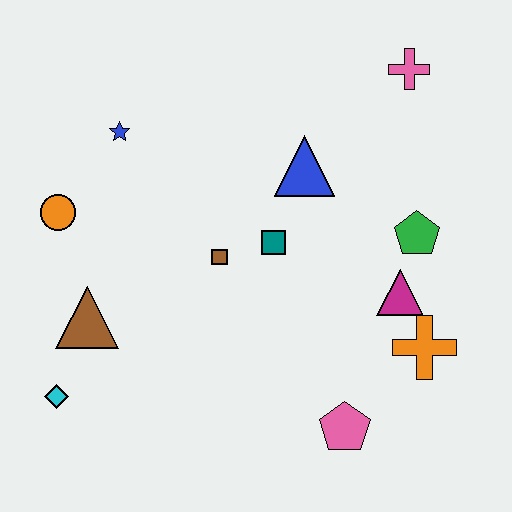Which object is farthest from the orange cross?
The orange circle is farthest from the orange cross.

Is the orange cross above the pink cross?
No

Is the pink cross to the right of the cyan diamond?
Yes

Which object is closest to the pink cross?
The blue triangle is closest to the pink cross.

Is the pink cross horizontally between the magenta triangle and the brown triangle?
No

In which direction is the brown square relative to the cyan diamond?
The brown square is to the right of the cyan diamond.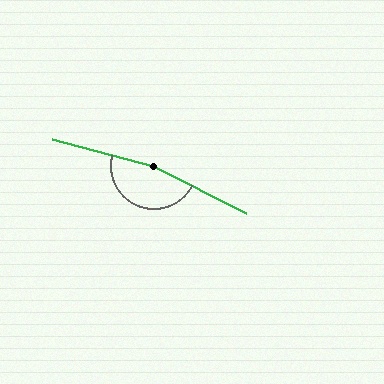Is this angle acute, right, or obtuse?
It is obtuse.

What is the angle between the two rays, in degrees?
Approximately 168 degrees.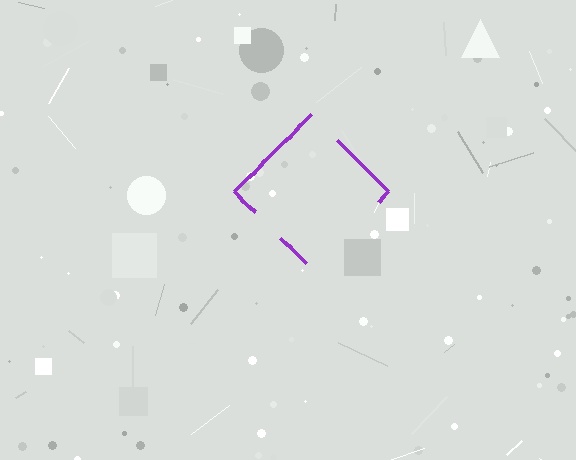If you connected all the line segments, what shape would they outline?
They would outline a diamond.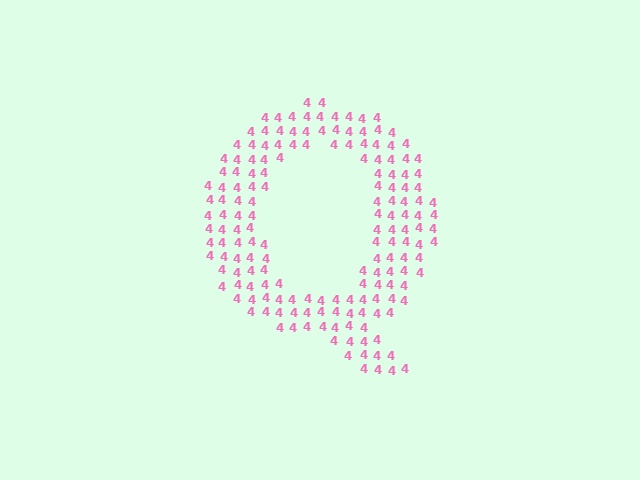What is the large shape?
The large shape is the letter Q.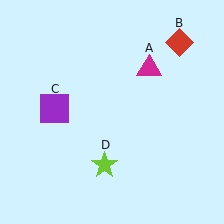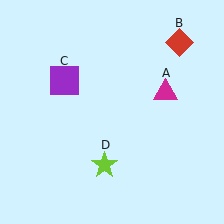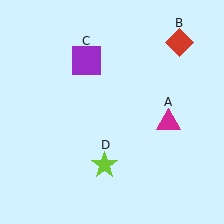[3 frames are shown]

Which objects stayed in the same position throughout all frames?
Red diamond (object B) and lime star (object D) remained stationary.